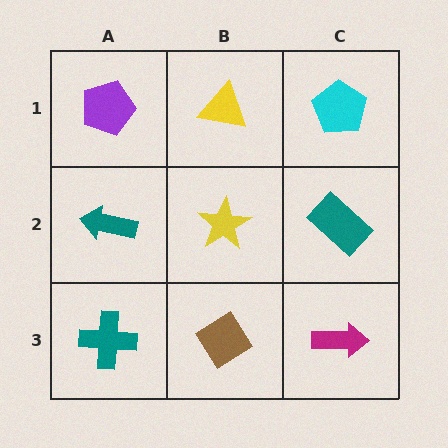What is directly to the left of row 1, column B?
A purple pentagon.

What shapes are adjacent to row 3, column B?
A yellow star (row 2, column B), a teal cross (row 3, column A), a magenta arrow (row 3, column C).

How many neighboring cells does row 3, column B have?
3.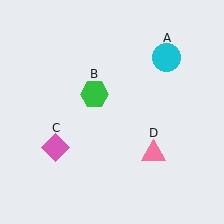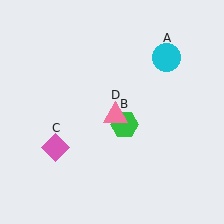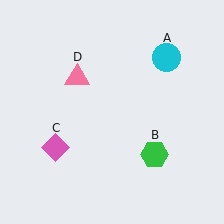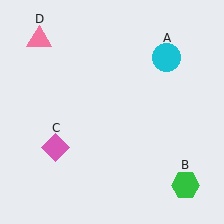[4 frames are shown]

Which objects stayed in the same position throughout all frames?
Cyan circle (object A) and pink diamond (object C) remained stationary.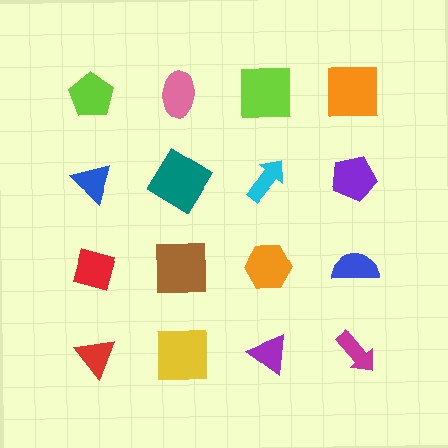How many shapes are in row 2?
4 shapes.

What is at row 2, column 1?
A blue triangle.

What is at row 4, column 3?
A purple triangle.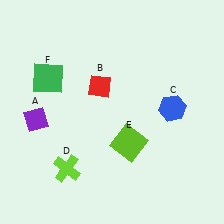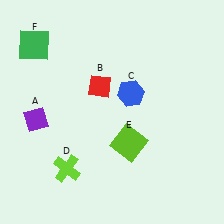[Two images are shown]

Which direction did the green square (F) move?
The green square (F) moved up.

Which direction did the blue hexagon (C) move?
The blue hexagon (C) moved left.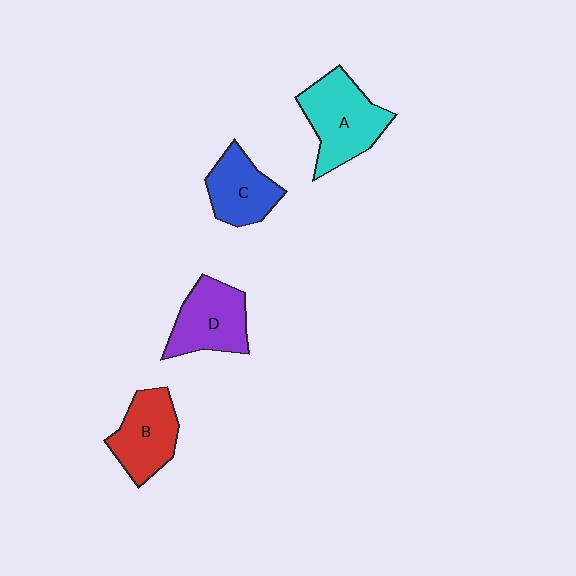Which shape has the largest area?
Shape A (cyan).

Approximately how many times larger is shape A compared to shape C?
Approximately 1.4 times.